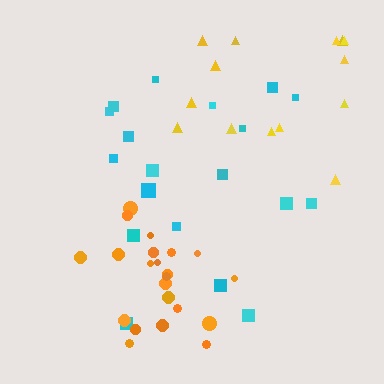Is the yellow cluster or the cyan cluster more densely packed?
Cyan.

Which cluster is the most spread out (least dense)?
Yellow.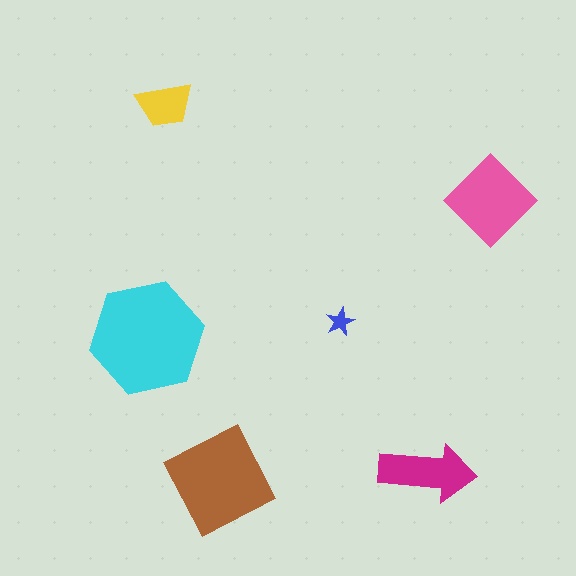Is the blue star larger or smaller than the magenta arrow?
Smaller.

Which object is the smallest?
The blue star.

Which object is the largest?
The cyan hexagon.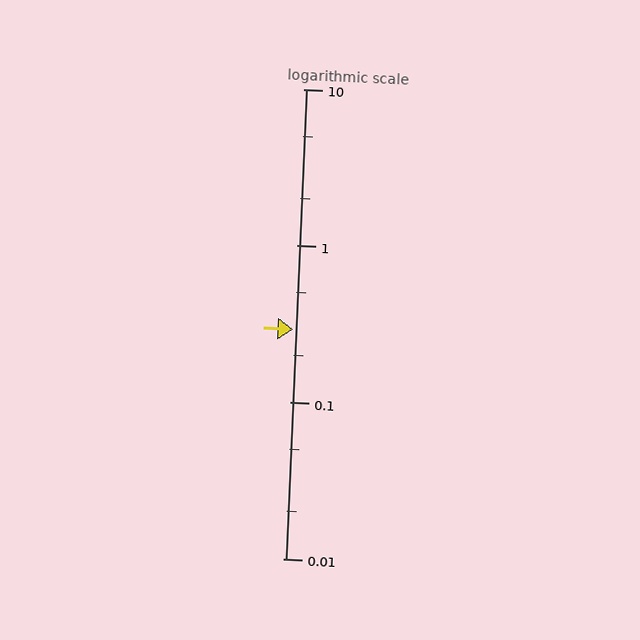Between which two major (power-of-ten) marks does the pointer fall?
The pointer is between 0.1 and 1.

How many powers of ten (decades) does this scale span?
The scale spans 3 decades, from 0.01 to 10.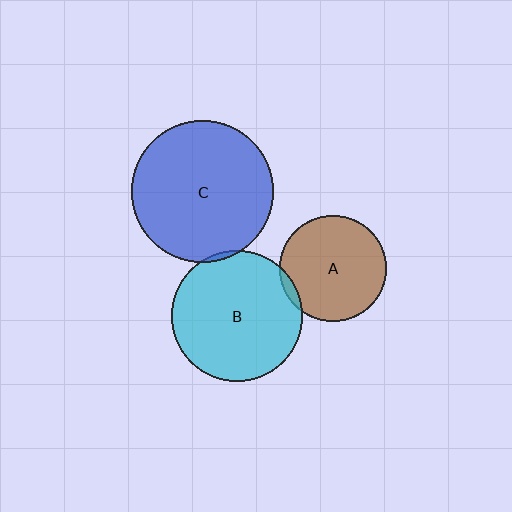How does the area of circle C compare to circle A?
Approximately 1.8 times.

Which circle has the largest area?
Circle C (blue).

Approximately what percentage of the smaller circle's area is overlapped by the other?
Approximately 5%.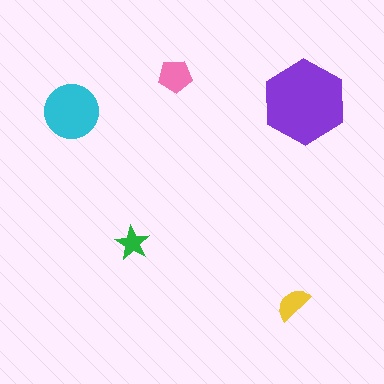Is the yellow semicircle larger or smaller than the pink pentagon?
Smaller.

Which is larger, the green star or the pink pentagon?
The pink pentagon.